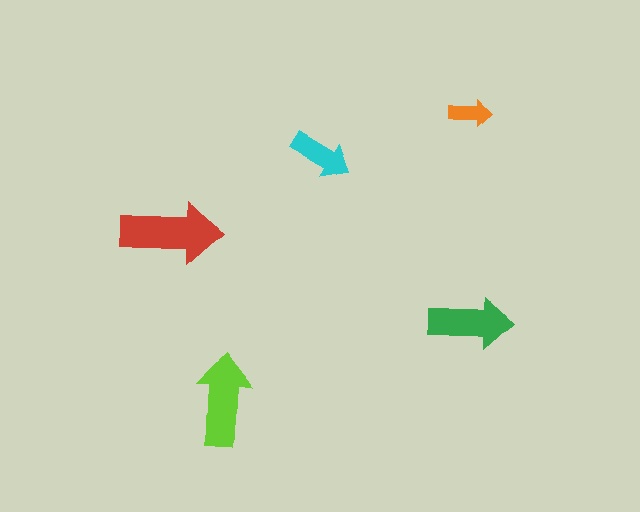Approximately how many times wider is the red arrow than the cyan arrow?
About 1.5 times wider.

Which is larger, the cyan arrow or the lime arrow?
The lime one.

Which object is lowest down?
The lime arrow is bottommost.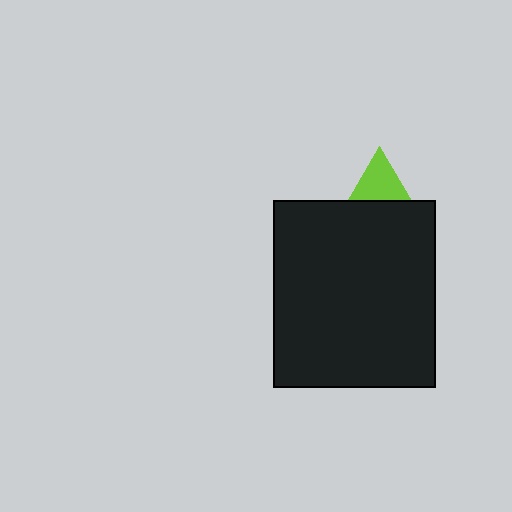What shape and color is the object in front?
The object in front is a black rectangle.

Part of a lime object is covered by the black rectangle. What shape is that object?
It is a triangle.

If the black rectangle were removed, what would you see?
You would see the complete lime triangle.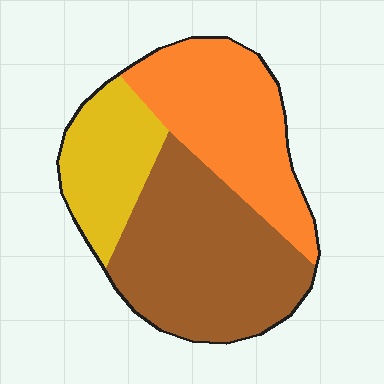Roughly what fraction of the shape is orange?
Orange takes up between a third and a half of the shape.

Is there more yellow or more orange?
Orange.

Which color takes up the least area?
Yellow, at roughly 20%.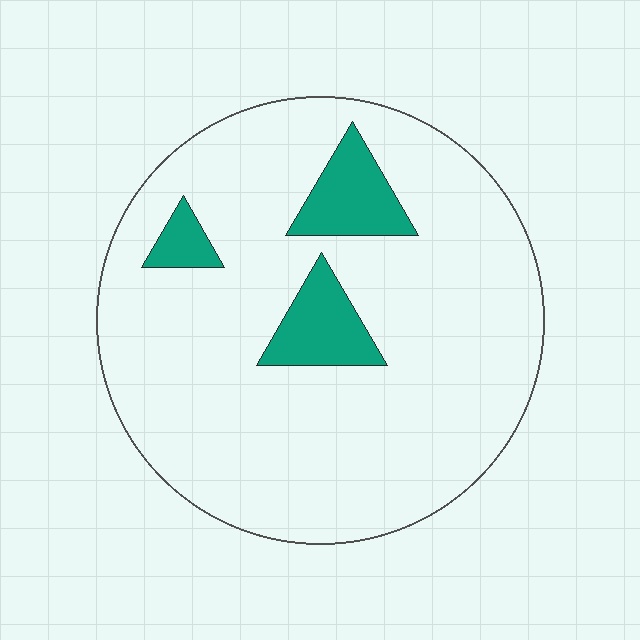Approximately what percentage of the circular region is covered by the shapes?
Approximately 10%.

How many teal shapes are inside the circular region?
3.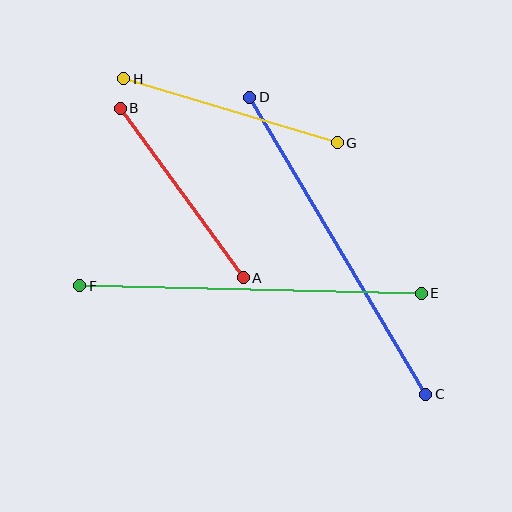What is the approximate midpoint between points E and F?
The midpoint is at approximately (251, 290) pixels.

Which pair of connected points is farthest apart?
Points C and D are farthest apart.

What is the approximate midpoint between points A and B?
The midpoint is at approximately (182, 193) pixels.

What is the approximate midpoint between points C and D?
The midpoint is at approximately (338, 246) pixels.